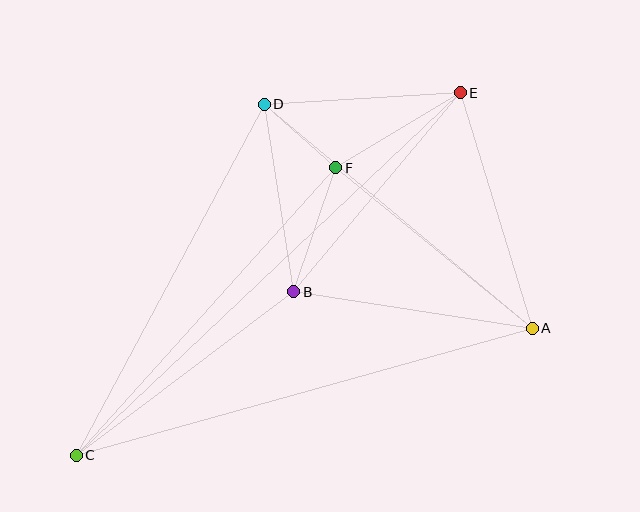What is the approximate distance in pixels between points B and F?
The distance between B and F is approximately 131 pixels.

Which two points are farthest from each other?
Points C and E are farthest from each other.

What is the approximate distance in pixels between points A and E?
The distance between A and E is approximately 246 pixels.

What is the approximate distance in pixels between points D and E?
The distance between D and E is approximately 196 pixels.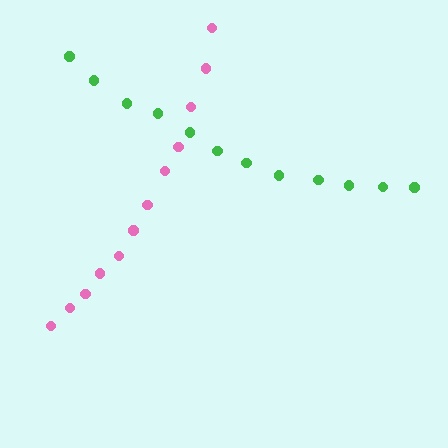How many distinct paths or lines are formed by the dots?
There are 2 distinct paths.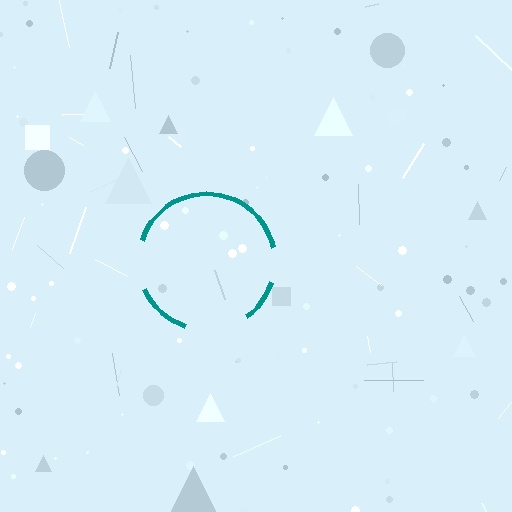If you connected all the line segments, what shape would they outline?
They would outline a circle.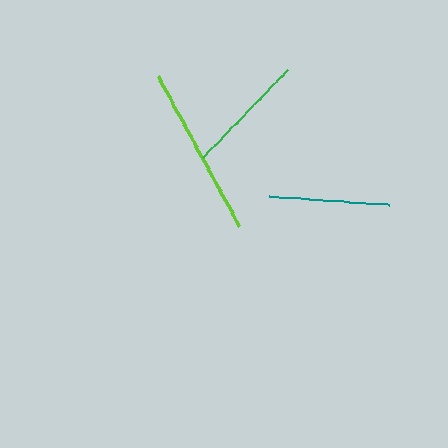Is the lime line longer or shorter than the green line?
The lime line is longer than the green line.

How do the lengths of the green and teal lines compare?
The green and teal lines are approximately the same length.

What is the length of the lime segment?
The lime segment is approximately 170 pixels long.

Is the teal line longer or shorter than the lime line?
The lime line is longer than the teal line.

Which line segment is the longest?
The lime line is the longest at approximately 170 pixels.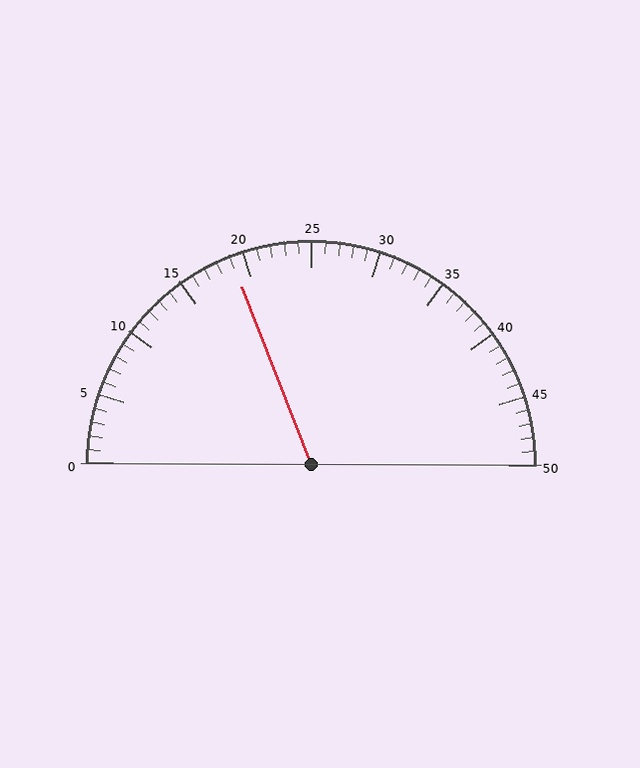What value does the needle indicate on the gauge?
The needle indicates approximately 19.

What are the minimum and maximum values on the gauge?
The gauge ranges from 0 to 50.